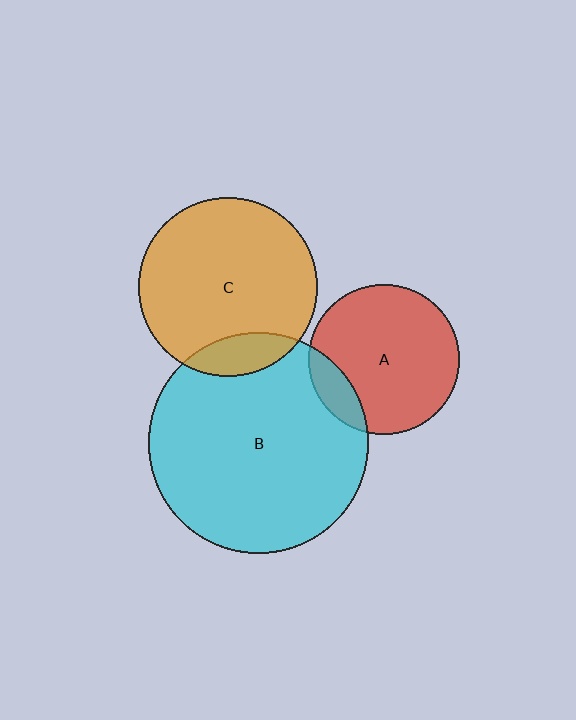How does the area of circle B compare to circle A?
Approximately 2.1 times.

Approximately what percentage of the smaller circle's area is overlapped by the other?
Approximately 15%.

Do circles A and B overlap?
Yes.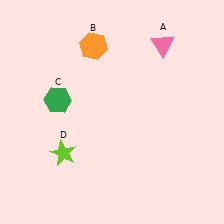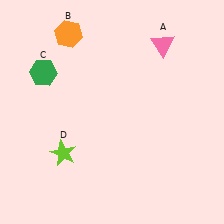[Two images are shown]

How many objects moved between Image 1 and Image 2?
2 objects moved between the two images.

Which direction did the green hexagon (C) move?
The green hexagon (C) moved up.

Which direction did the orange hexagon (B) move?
The orange hexagon (B) moved left.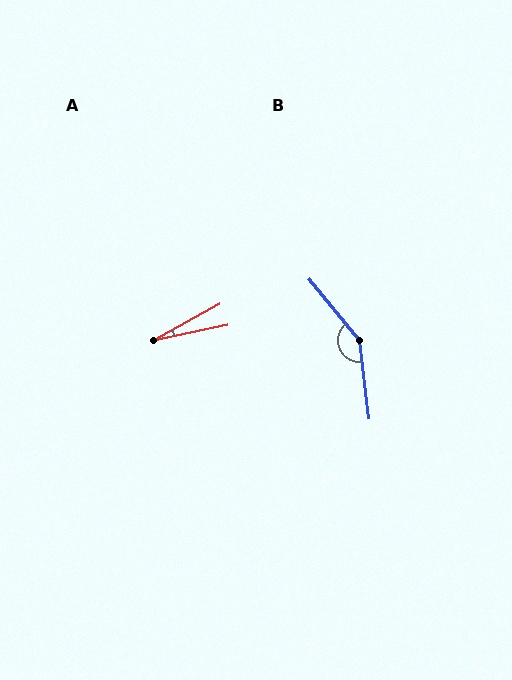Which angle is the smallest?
A, at approximately 17 degrees.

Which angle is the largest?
B, at approximately 148 degrees.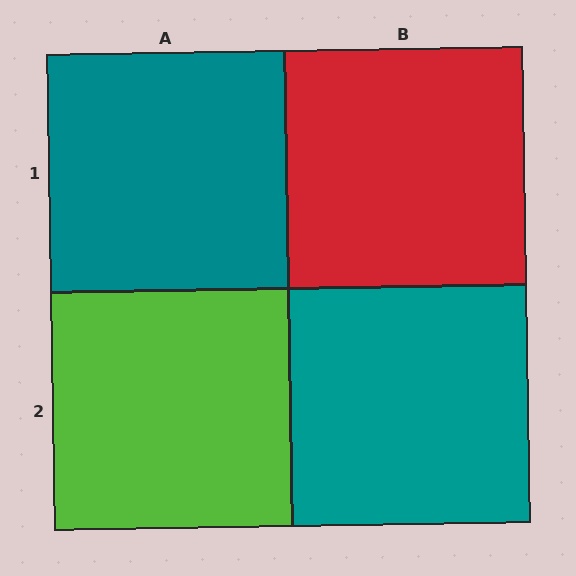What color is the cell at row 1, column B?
Red.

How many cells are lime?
1 cell is lime.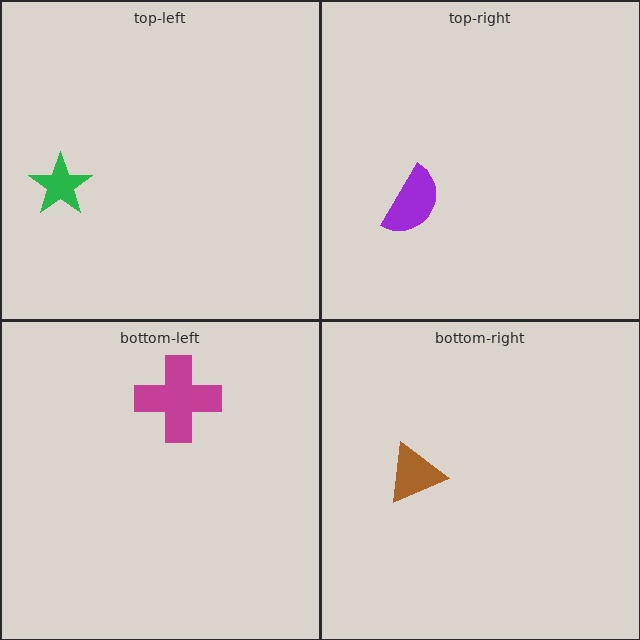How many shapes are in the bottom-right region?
1.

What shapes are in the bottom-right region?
The brown triangle.